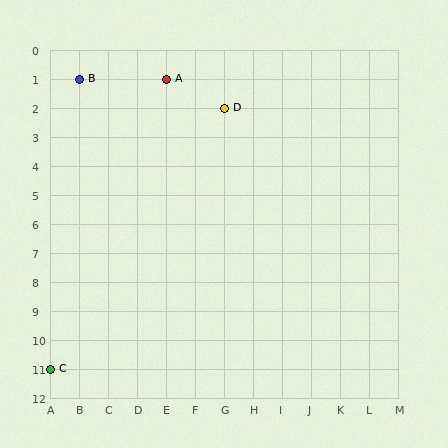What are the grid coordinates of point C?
Point C is at grid coordinates (A, 11).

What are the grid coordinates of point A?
Point A is at grid coordinates (E, 1).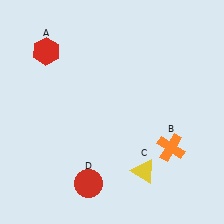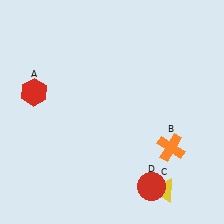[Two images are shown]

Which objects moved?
The objects that moved are: the red hexagon (A), the yellow triangle (C), the red circle (D).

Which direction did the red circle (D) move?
The red circle (D) moved right.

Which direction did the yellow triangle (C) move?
The yellow triangle (C) moved right.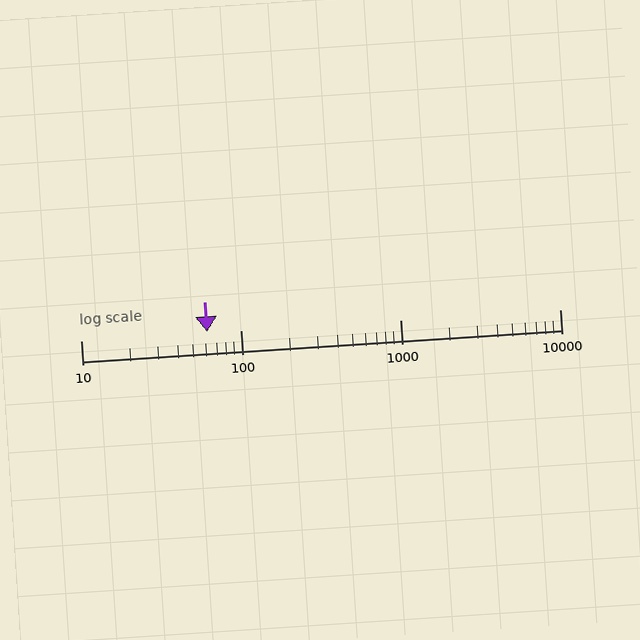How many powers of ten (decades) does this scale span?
The scale spans 3 decades, from 10 to 10000.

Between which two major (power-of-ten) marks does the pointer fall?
The pointer is between 10 and 100.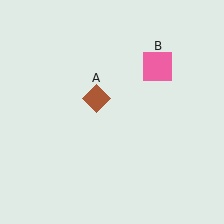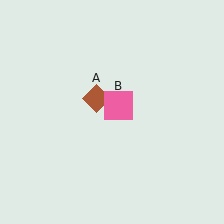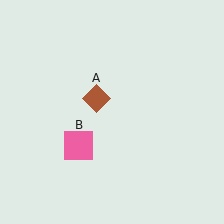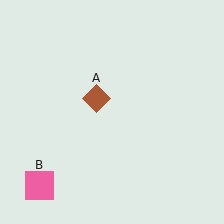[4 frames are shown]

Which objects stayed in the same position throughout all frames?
Brown diamond (object A) remained stationary.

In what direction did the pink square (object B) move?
The pink square (object B) moved down and to the left.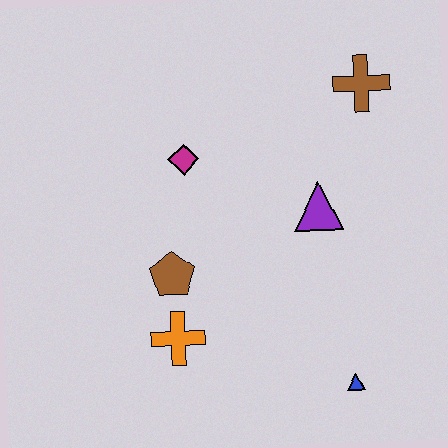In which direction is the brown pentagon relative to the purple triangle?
The brown pentagon is to the left of the purple triangle.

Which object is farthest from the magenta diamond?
The blue triangle is farthest from the magenta diamond.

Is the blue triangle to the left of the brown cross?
Yes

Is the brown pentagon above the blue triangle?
Yes